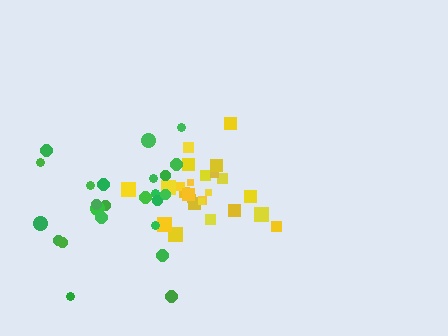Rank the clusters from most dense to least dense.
yellow, green.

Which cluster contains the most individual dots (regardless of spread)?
Yellow (25).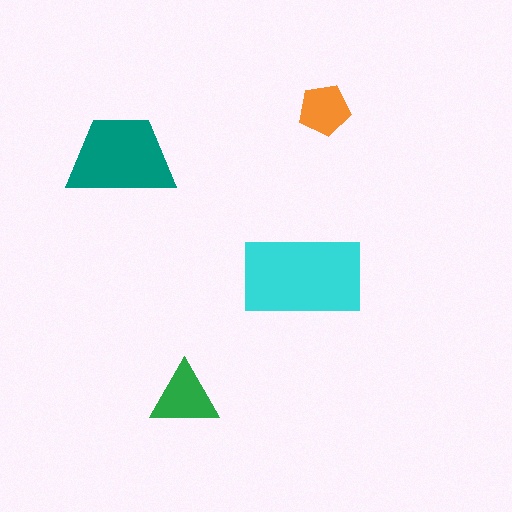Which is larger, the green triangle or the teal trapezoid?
The teal trapezoid.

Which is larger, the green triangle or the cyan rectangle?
The cyan rectangle.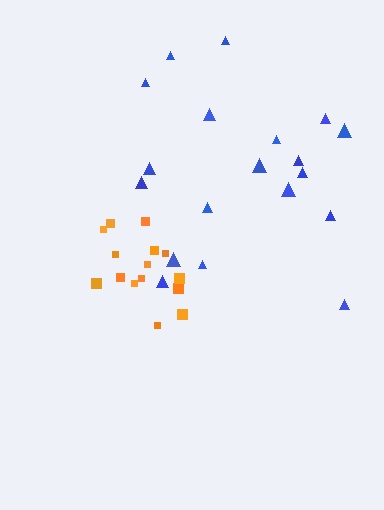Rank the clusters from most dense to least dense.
orange, blue.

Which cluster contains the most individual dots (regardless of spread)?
Blue (19).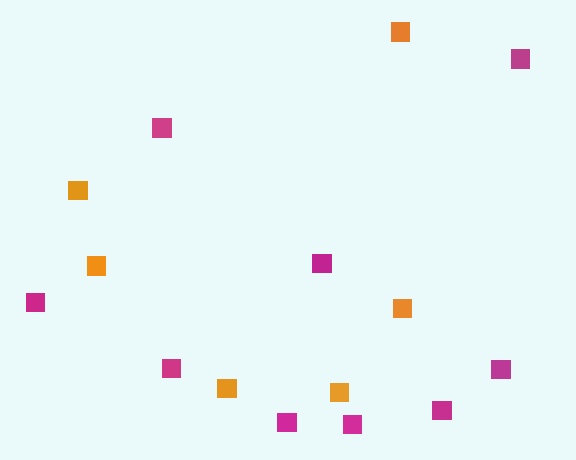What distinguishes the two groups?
There are 2 groups: one group of orange squares (6) and one group of magenta squares (9).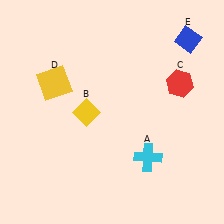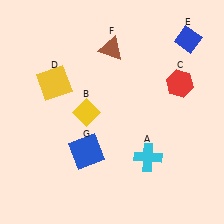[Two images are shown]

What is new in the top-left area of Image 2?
A brown triangle (F) was added in the top-left area of Image 2.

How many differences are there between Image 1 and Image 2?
There are 2 differences between the two images.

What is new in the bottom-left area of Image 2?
A blue square (G) was added in the bottom-left area of Image 2.